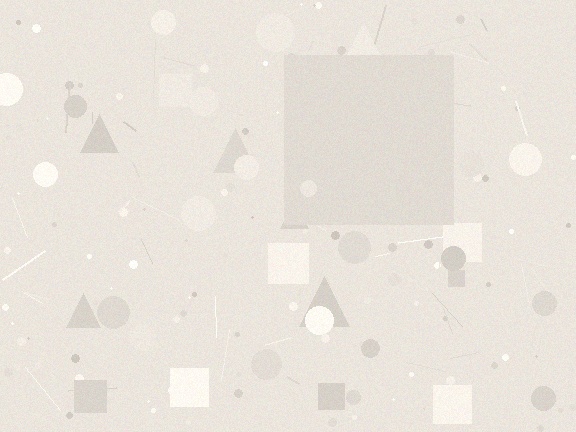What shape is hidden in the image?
A square is hidden in the image.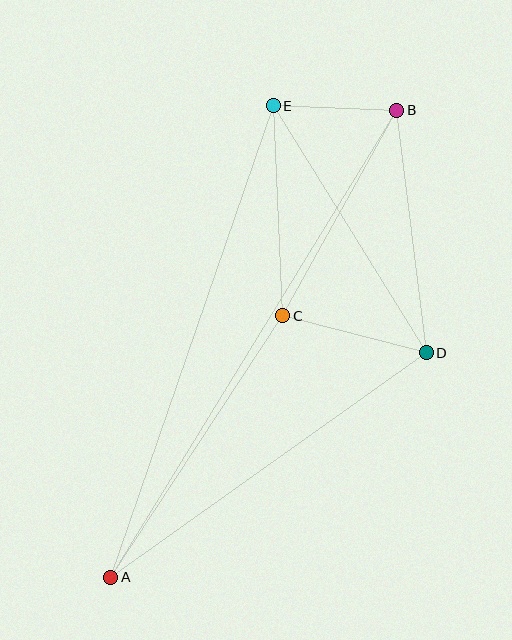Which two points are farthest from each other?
Points A and B are farthest from each other.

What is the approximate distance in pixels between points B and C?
The distance between B and C is approximately 234 pixels.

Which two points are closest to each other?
Points B and E are closest to each other.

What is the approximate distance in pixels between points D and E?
The distance between D and E is approximately 290 pixels.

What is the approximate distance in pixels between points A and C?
The distance between A and C is approximately 313 pixels.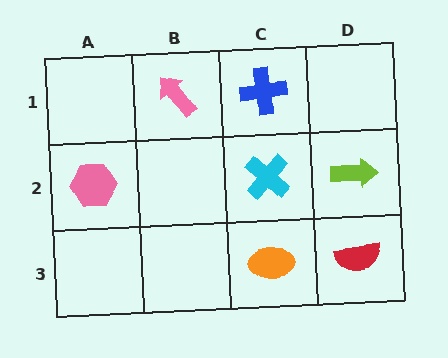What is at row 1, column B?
A pink arrow.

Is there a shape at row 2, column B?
No, that cell is empty.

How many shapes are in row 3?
2 shapes.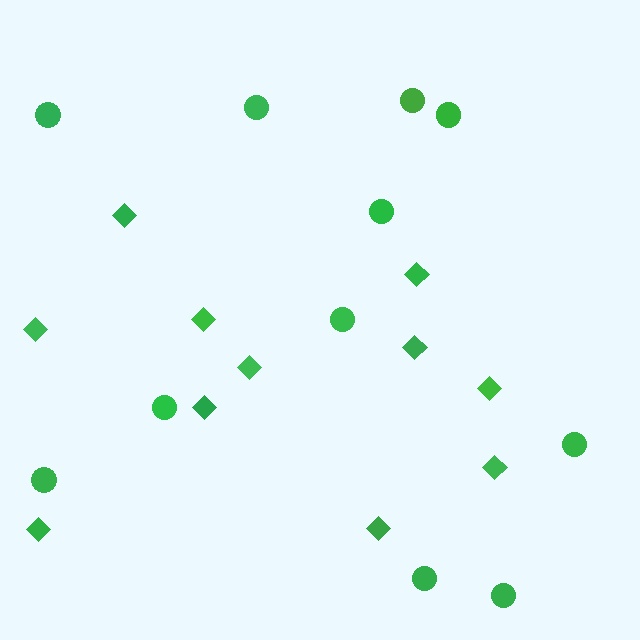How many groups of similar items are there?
There are 2 groups: one group of diamonds (11) and one group of circles (11).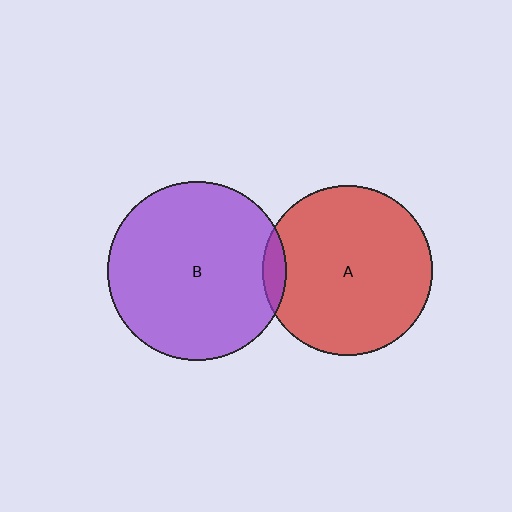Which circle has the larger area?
Circle B (purple).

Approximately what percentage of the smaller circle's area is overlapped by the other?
Approximately 5%.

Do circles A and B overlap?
Yes.